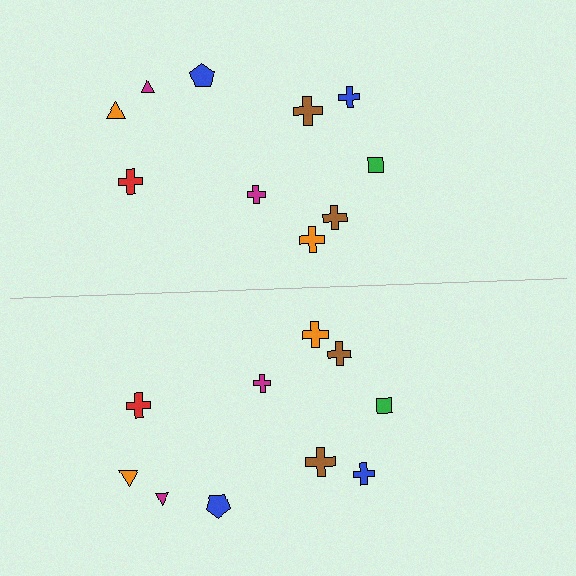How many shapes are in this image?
There are 20 shapes in this image.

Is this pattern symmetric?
Yes, this pattern has bilateral (reflection) symmetry.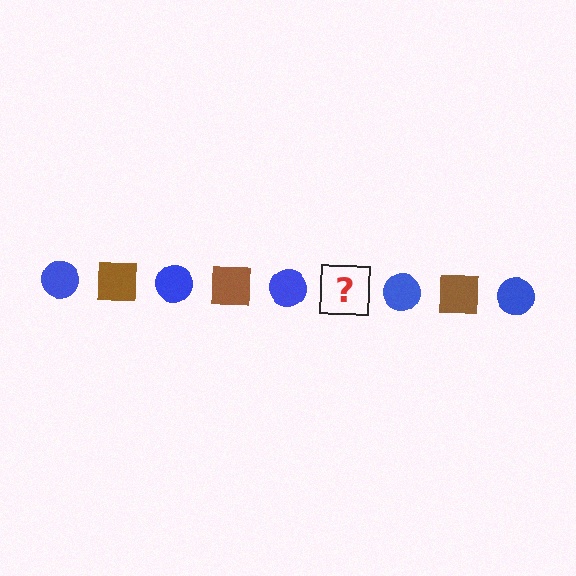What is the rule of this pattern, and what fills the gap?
The rule is that the pattern alternates between blue circle and brown square. The gap should be filled with a brown square.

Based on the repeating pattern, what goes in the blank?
The blank should be a brown square.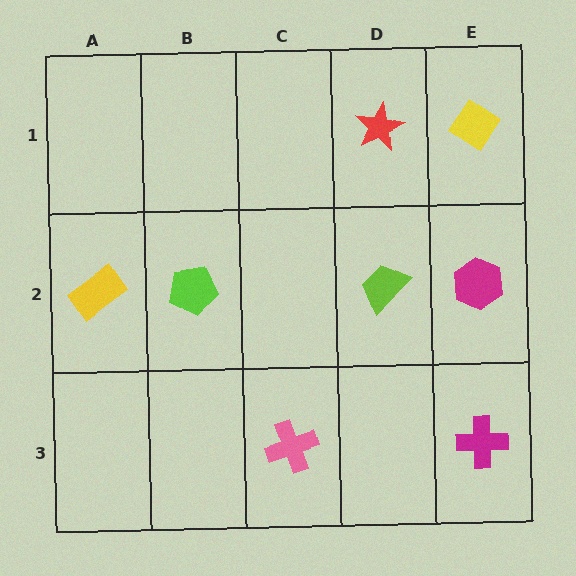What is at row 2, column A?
A yellow rectangle.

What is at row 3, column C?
A pink cross.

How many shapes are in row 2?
4 shapes.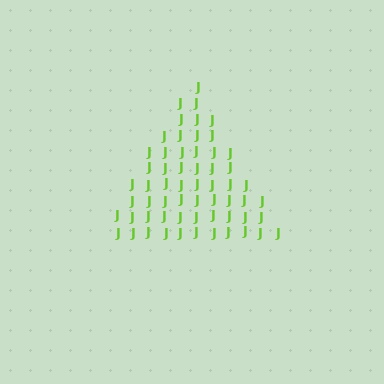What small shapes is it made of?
It is made of small letter J's.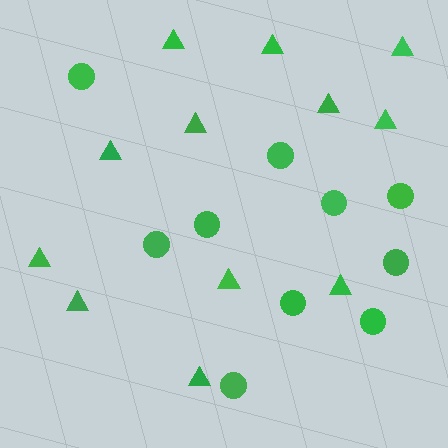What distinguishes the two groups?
There are 2 groups: one group of circles (10) and one group of triangles (12).